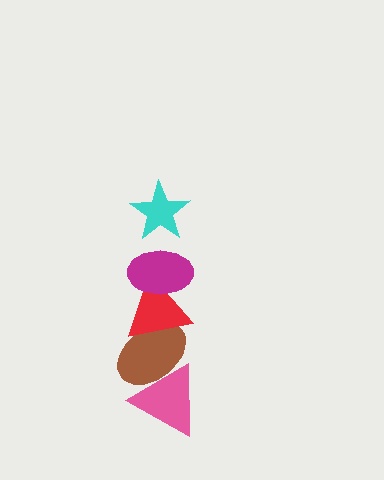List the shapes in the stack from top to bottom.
From top to bottom: the cyan star, the magenta ellipse, the red triangle, the brown ellipse, the pink triangle.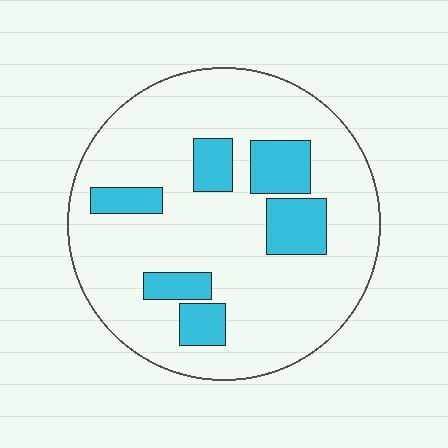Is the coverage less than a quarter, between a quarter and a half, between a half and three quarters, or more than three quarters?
Less than a quarter.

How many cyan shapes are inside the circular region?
6.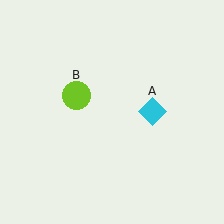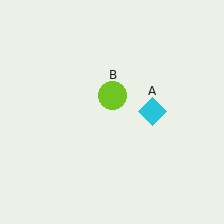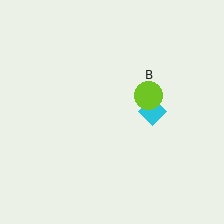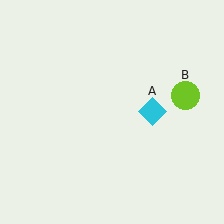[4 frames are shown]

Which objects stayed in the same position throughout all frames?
Cyan diamond (object A) remained stationary.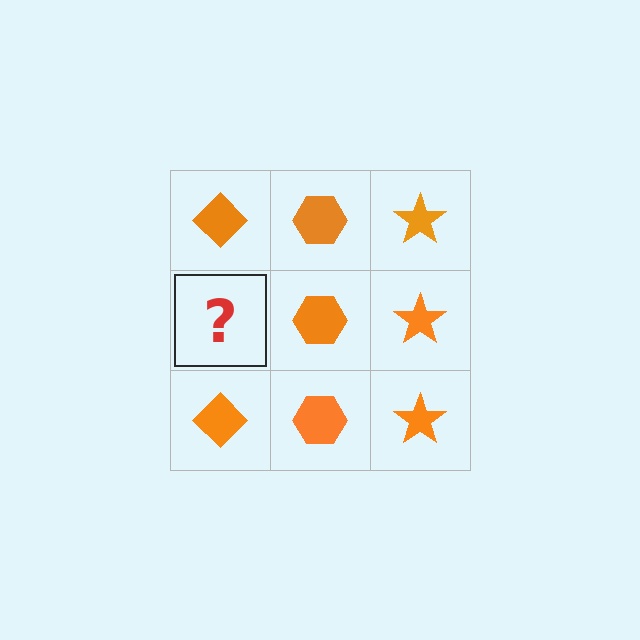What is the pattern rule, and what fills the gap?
The rule is that each column has a consistent shape. The gap should be filled with an orange diamond.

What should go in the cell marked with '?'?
The missing cell should contain an orange diamond.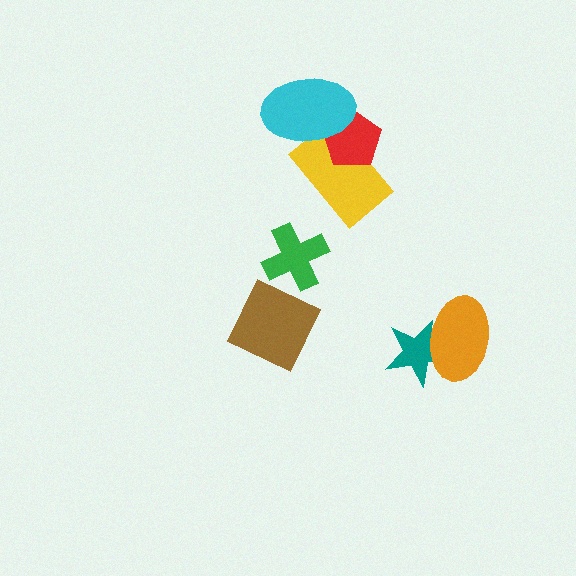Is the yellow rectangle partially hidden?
Yes, it is partially covered by another shape.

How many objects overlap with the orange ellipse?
1 object overlaps with the orange ellipse.